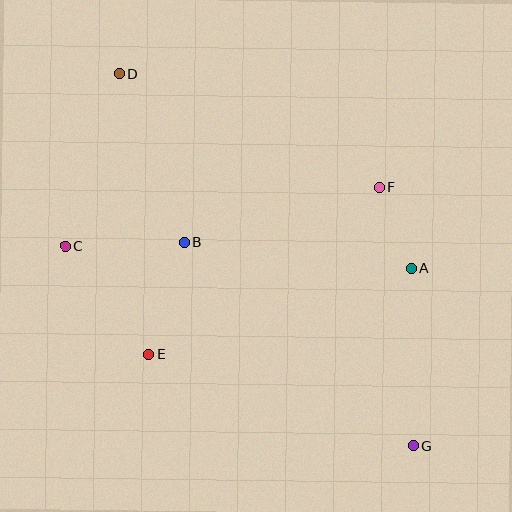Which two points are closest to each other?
Points A and F are closest to each other.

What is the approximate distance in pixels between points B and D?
The distance between B and D is approximately 180 pixels.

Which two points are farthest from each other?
Points D and G are farthest from each other.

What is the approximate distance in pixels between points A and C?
The distance between A and C is approximately 346 pixels.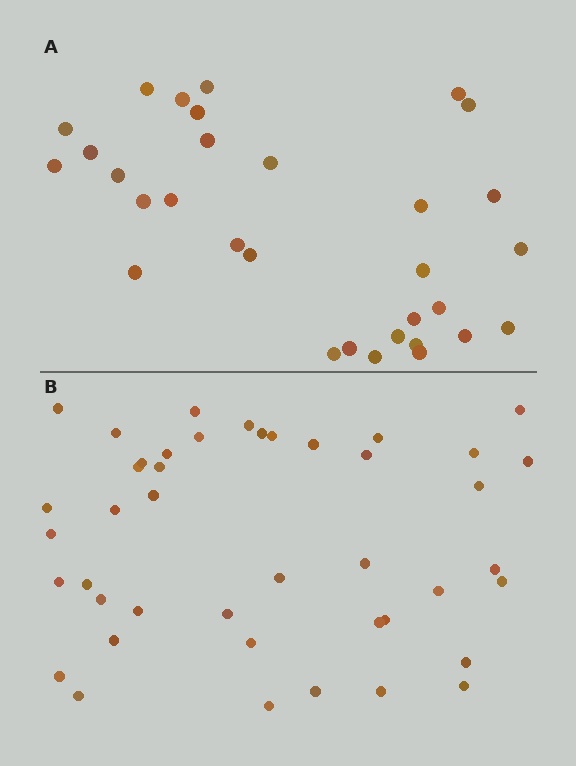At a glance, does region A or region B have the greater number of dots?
Region B (the bottom region) has more dots.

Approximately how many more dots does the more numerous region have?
Region B has roughly 12 or so more dots than region A.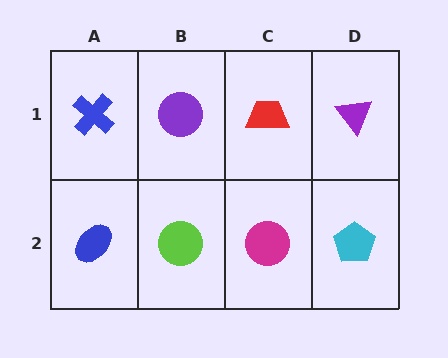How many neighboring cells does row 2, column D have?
2.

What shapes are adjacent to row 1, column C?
A magenta circle (row 2, column C), a purple circle (row 1, column B), a purple triangle (row 1, column D).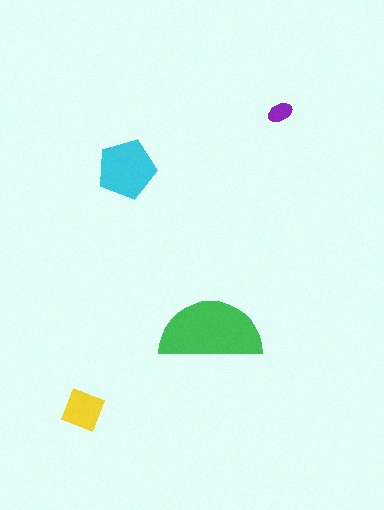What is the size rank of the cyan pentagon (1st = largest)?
2nd.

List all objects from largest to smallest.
The green semicircle, the cyan pentagon, the yellow diamond, the purple ellipse.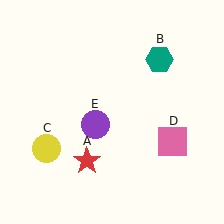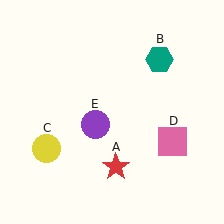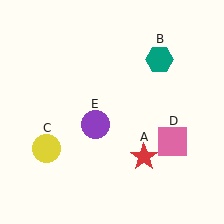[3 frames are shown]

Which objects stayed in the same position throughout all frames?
Teal hexagon (object B) and yellow circle (object C) and pink square (object D) and purple circle (object E) remained stationary.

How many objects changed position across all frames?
1 object changed position: red star (object A).